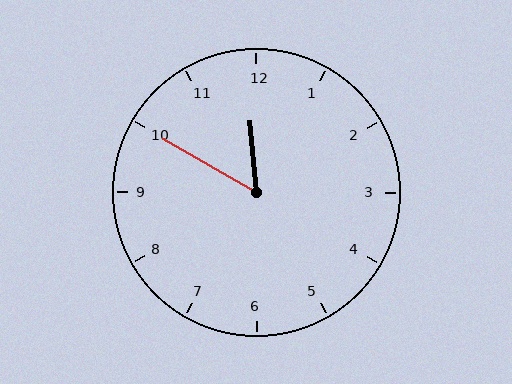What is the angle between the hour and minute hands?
Approximately 55 degrees.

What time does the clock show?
11:50.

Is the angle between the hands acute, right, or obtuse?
It is acute.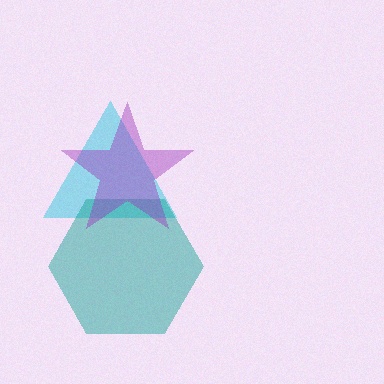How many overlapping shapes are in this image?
There are 3 overlapping shapes in the image.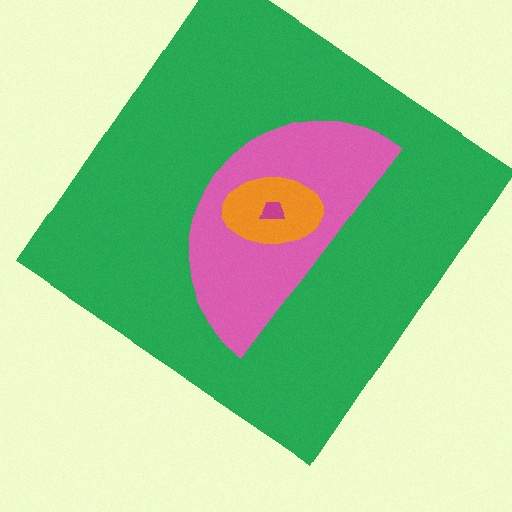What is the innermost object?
The magenta trapezoid.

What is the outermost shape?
The green diamond.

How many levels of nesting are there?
4.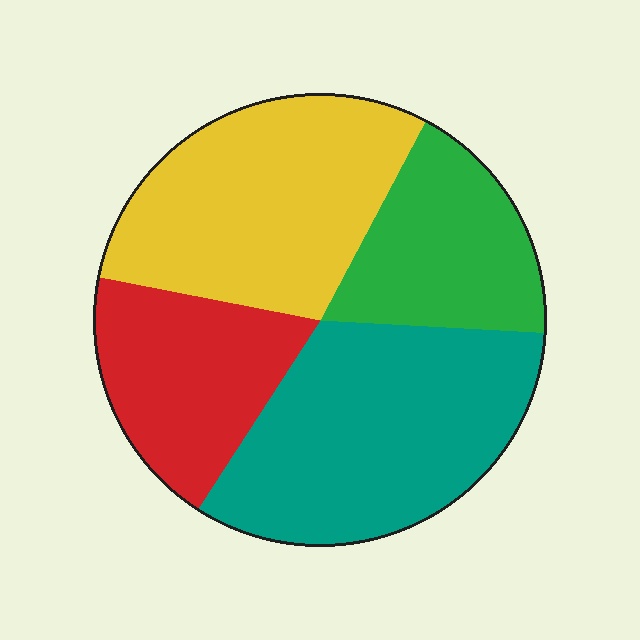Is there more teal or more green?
Teal.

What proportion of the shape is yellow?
Yellow takes up between a quarter and a half of the shape.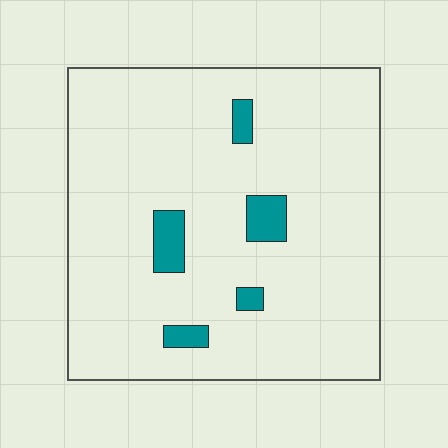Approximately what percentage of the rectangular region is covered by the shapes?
Approximately 5%.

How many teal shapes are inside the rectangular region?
5.